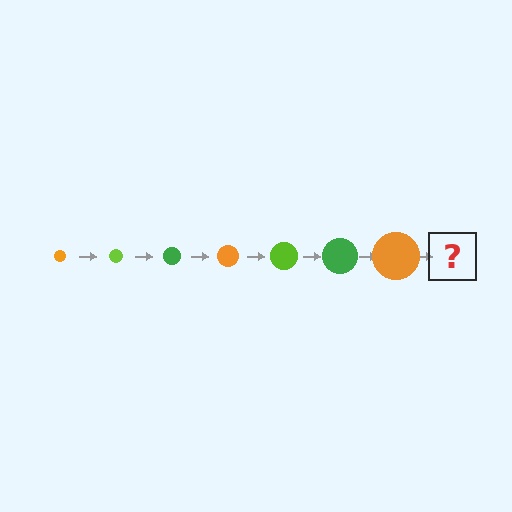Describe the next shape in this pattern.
It should be a lime circle, larger than the previous one.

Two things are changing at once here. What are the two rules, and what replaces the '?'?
The two rules are that the circle grows larger each step and the color cycles through orange, lime, and green. The '?' should be a lime circle, larger than the previous one.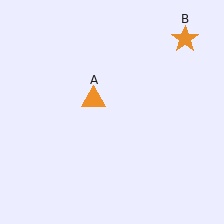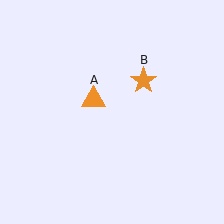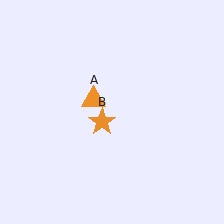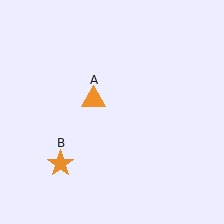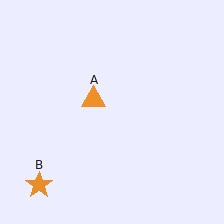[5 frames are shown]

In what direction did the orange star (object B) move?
The orange star (object B) moved down and to the left.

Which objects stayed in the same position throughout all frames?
Orange triangle (object A) remained stationary.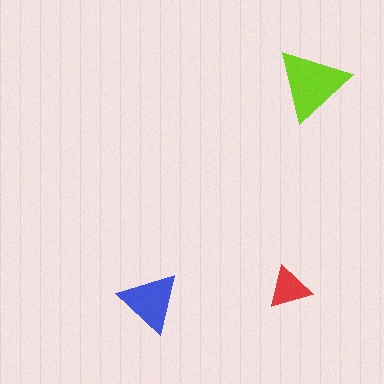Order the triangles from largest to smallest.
the lime one, the blue one, the red one.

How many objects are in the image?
There are 3 objects in the image.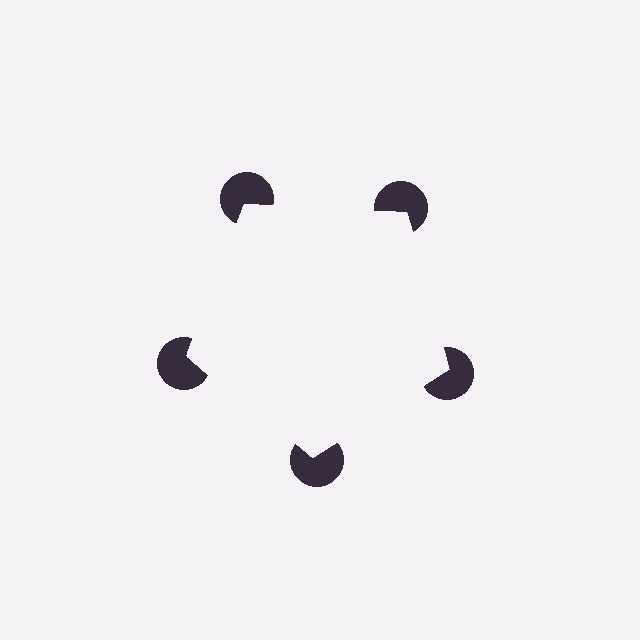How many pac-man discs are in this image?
There are 5 — one at each vertex of the illusory pentagon.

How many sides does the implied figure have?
5 sides.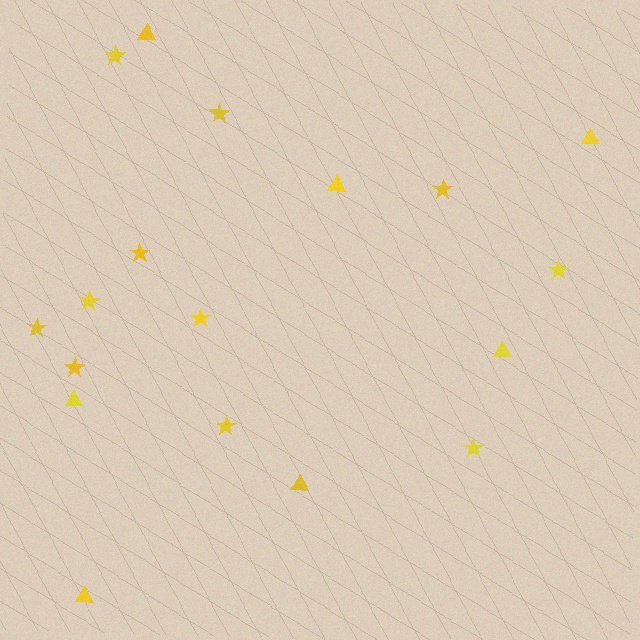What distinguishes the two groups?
There are 2 groups: one group of triangles (7) and one group of stars (11).